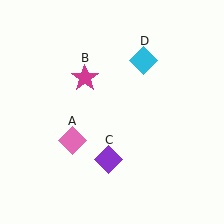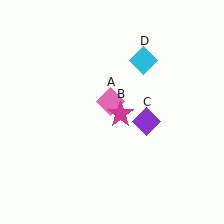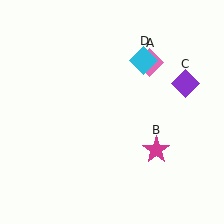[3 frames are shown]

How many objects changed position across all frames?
3 objects changed position: pink diamond (object A), magenta star (object B), purple diamond (object C).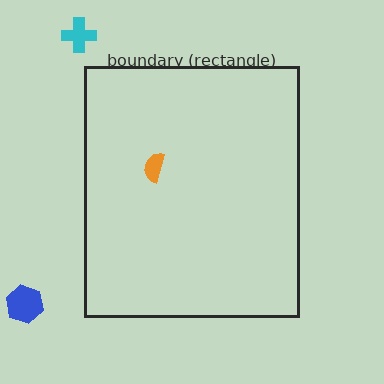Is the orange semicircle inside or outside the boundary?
Inside.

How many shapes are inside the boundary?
1 inside, 2 outside.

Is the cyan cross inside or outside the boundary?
Outside.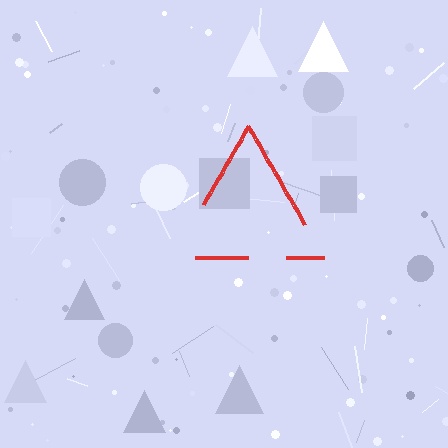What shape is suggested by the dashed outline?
The dashed outline suggests a triangle.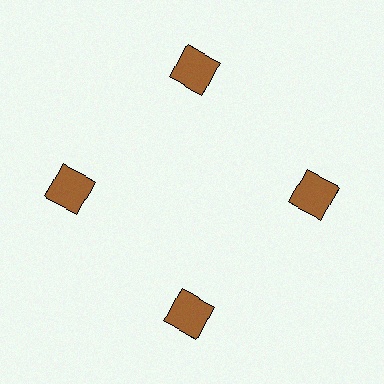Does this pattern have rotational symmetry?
Yes, this pattern has 4-fold rotational symmetry. It looks the same after rotating 90 degrees around the center.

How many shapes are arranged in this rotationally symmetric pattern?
There are 4 shapes, arranged in 4 groups of 1.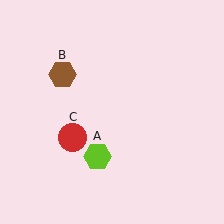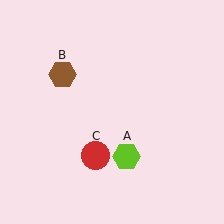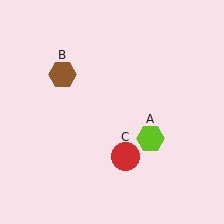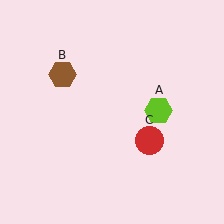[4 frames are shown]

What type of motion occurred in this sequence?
The lime hexagon (object A), red circle (object C) rotated counterclockwise around the center of the scene.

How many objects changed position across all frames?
2 objects changed position: lime hexagon (object A), red circle (object C).